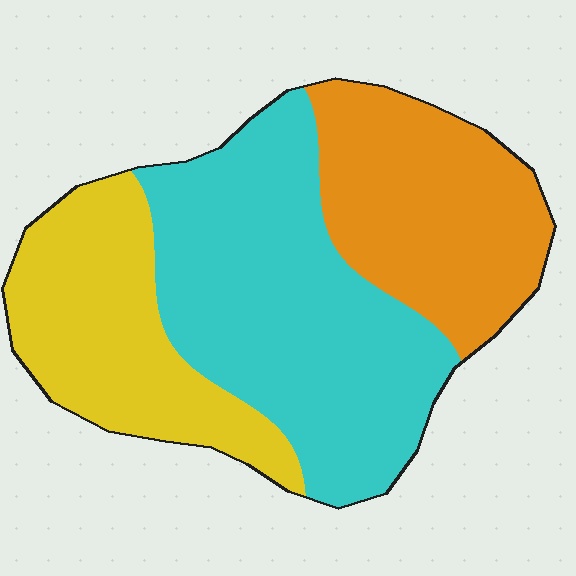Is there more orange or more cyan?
Cyan.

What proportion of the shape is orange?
Orange covers 28% of the shape.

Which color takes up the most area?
Cyan, at roughly 45%.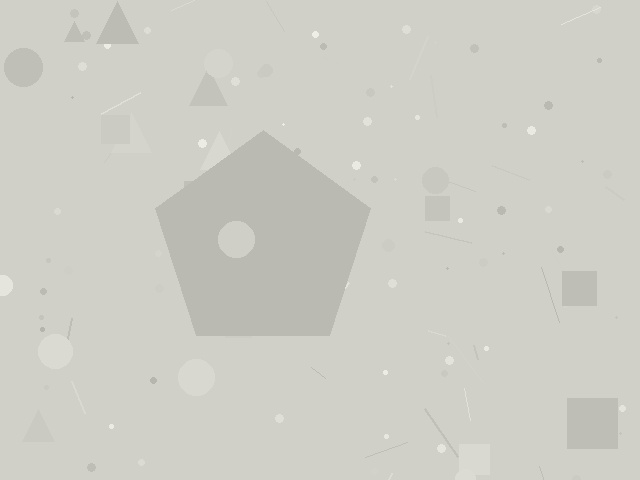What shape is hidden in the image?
A pentagon is hidden in the image.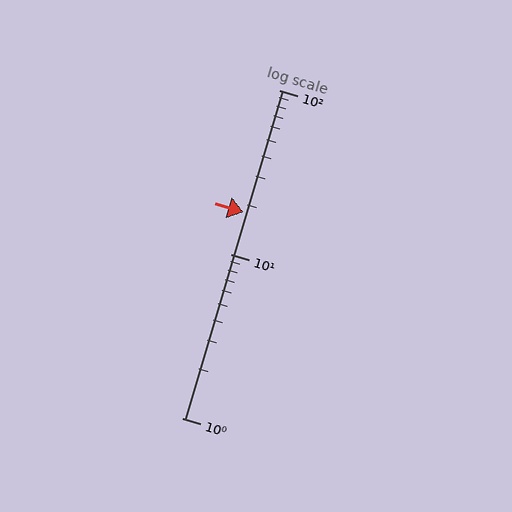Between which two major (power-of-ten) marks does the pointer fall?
The pointer is between 10 and 100.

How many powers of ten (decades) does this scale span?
The scale spans 2 decades, from 1 to 100.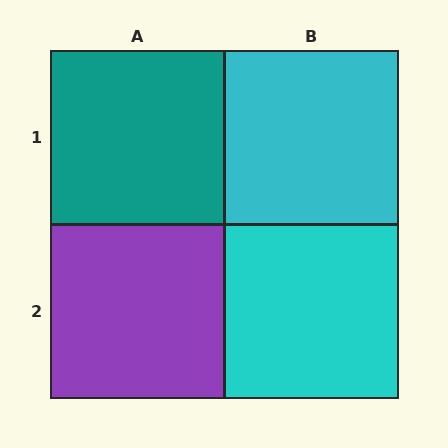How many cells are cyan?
2 cells are cyan.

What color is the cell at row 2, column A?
Purple.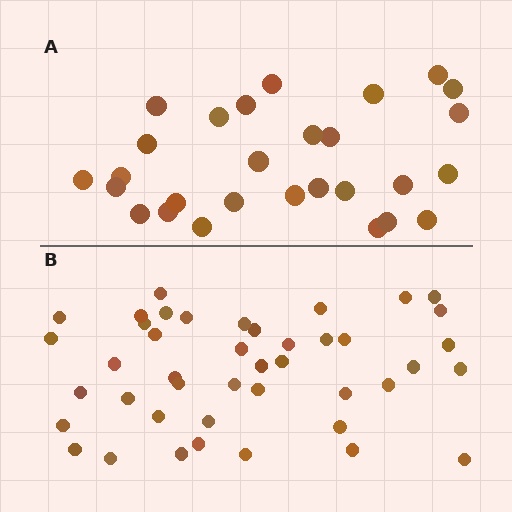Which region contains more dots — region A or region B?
Region B (the bottom region) has more dots.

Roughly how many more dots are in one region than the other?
Region B has approximately 15 more dots than region A.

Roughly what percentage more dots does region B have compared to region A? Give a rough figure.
About 55% more.